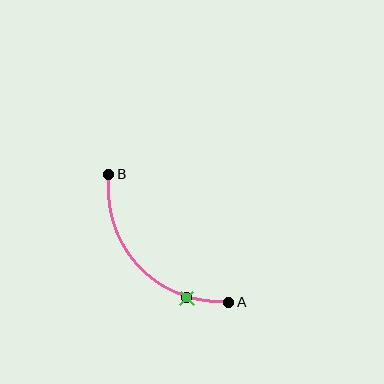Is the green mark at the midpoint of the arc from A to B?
No. The green mark lies on the arc but is closer to endpoint A. The arc midpoint would be at the point on the curve equidistant along the arc from both A and B.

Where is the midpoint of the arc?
The arc midpoint is the point on the curve farthest from the straight line joining A and B. It sits below and to the left of that line.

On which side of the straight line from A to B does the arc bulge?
The arc bulges below and to the left of the straight line connecting A and B.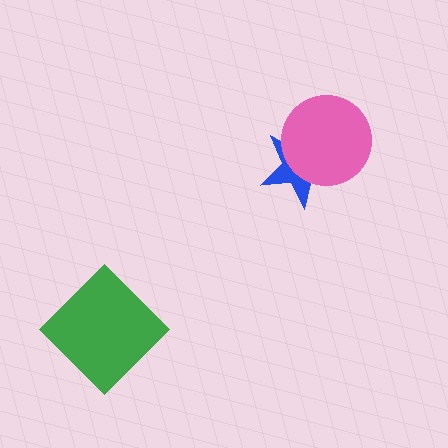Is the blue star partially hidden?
Yes, it is partially covered by another shape.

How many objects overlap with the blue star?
1 object overlaps with the blue star.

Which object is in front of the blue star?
The pink circle is in front of the blue star.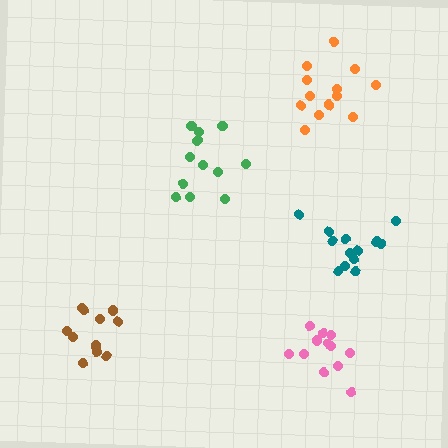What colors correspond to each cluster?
The clusters are colored: orange, green, brown, pink, teal.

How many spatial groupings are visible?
There are 5 spatial groupings.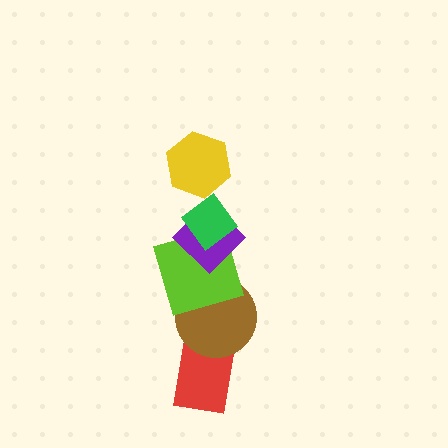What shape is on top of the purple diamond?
The green diamond is on top of the purple diamond.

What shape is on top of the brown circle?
The lime square is on top of the brown circle.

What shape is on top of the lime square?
The purple diamond is on top of the lime square.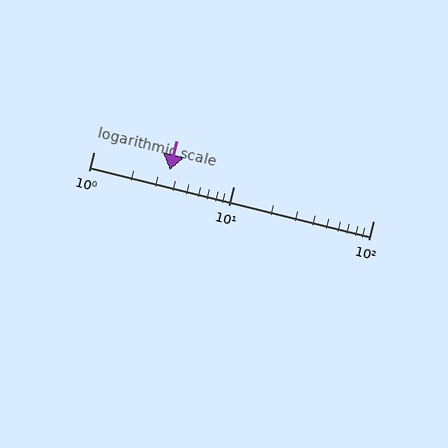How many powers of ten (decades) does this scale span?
The scale spans 2 decades, from 1 to 100.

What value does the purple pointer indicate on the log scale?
The pointer indicates approximately 3.5.